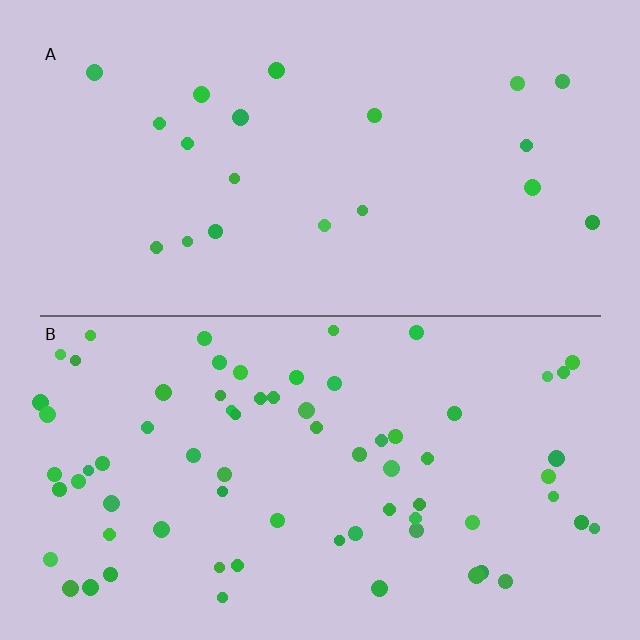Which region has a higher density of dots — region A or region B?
B (the bottom).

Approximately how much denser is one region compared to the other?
Approximately 3.5× — region B over region A.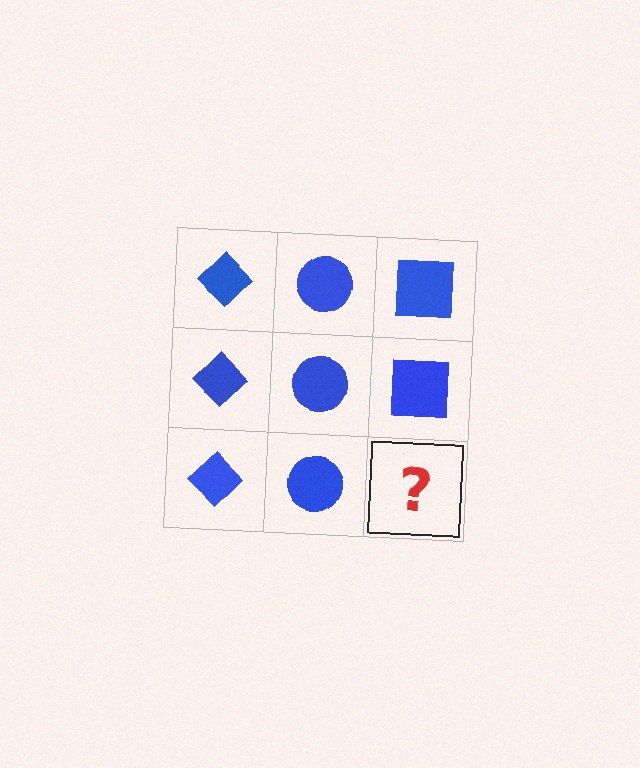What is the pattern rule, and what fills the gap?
The rule is that each column has a consistent shape. The gap should be filled with a blue square.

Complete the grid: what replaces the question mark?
The question mark should be replaced with a blue square.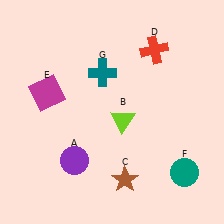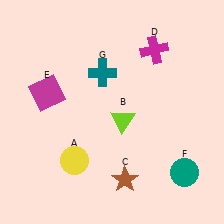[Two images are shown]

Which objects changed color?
A changed from purple to yellow. D changed from red to magenta.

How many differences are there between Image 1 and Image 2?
There are 2 differences between the two images.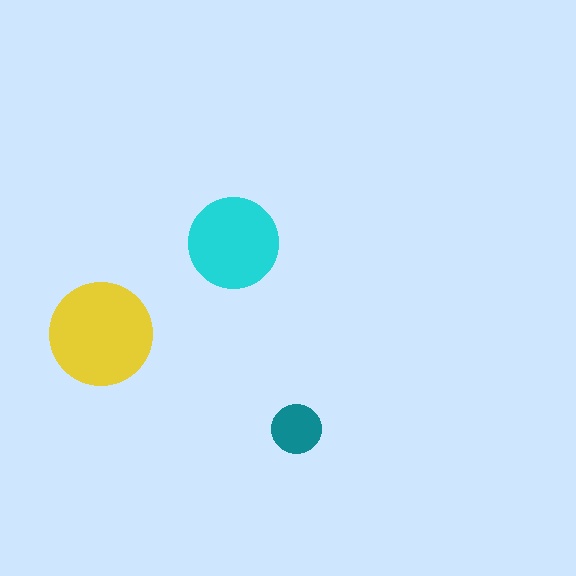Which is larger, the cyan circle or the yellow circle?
The yellow one.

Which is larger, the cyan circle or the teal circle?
The cyan one.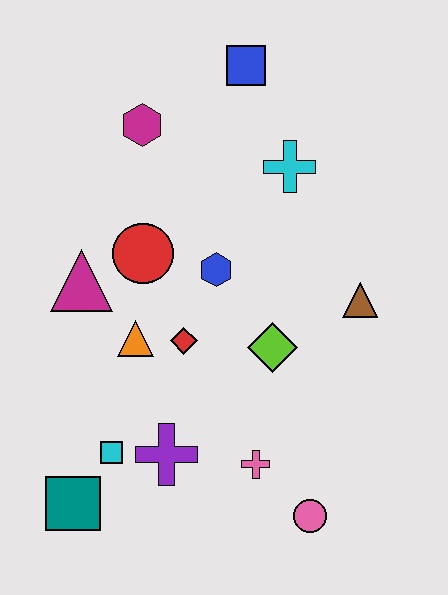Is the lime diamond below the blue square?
Yes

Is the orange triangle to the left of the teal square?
No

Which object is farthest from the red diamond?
The blue square is farthest from the red diamond.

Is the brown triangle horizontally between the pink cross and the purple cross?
No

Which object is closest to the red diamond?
The orange triangle is closest to the red diamond.